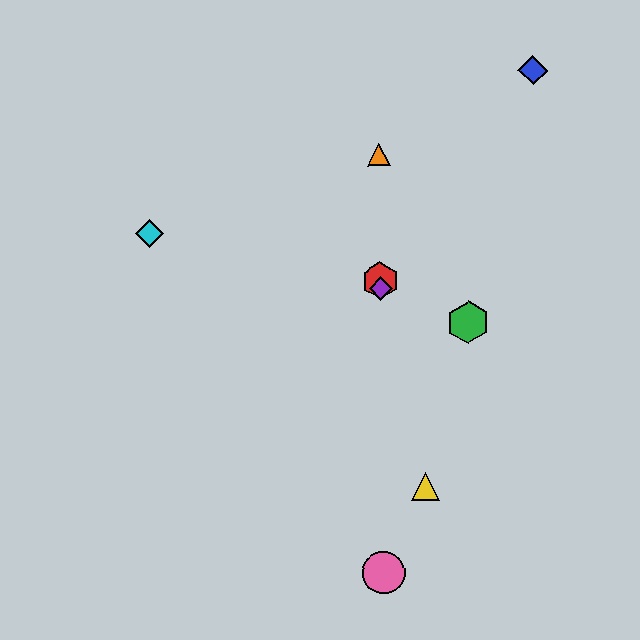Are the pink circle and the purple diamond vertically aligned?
Yes, both are at x≈384.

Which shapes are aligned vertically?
The red hexagon, the purple diamond, the orange triangle, the pink circle are aligned vertically.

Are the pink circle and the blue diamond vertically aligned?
No, the pink circle is at x≈384 and the blue diamond is at x≈533.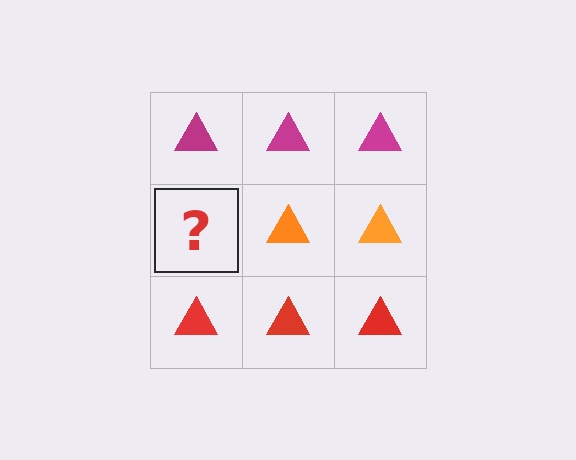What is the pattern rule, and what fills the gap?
The rule is that each row has a consistent color. The gap should be filled with an orange triangle.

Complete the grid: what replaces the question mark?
The question mark should be replaced with an orange triangle.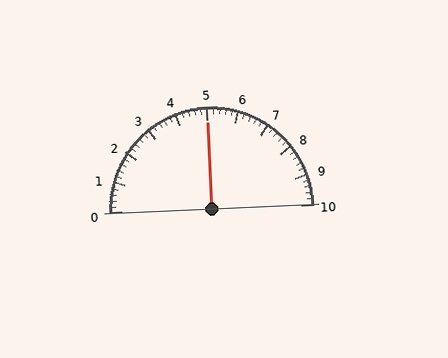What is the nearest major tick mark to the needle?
The nearest major tick mark is 5.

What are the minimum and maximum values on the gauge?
The gauge ranges from 0 to 10.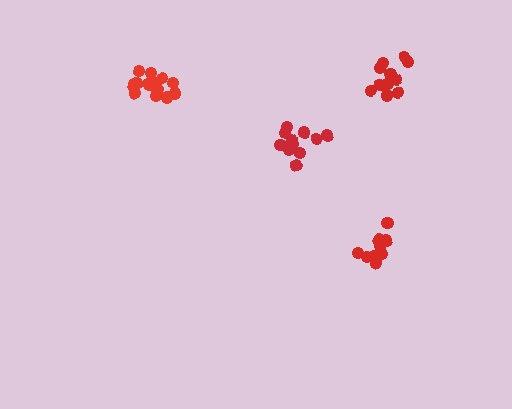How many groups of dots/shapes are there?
There are 4 groups.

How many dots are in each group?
Group 1: 11 dots, Group 2: 16 dots, Group 3: 12 dots, Group 4: 11 dots (50 total).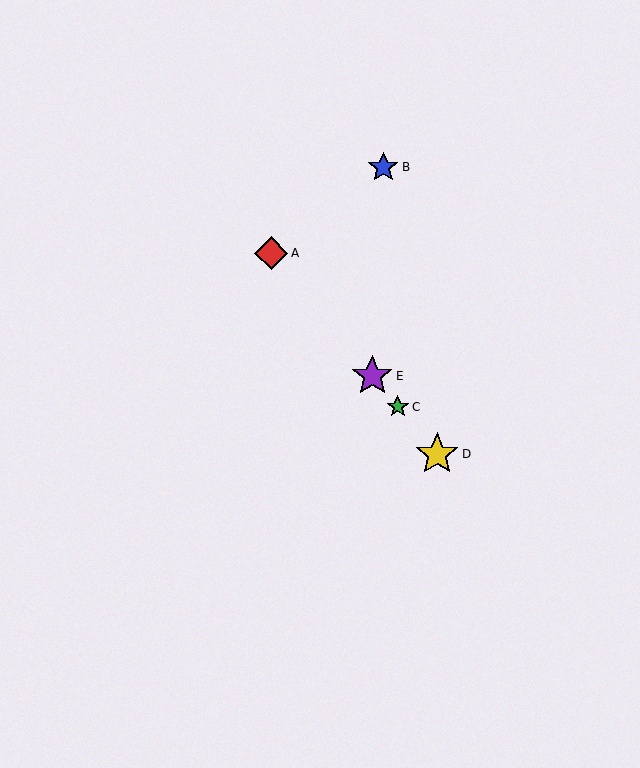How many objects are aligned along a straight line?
4 objects (A, C, D, E) are aligned along a straight line.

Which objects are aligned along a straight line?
Objects A, C, D, E are aligned along a straight line.